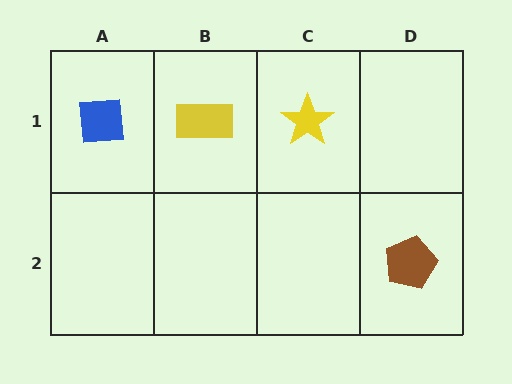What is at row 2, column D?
A brown pentagon.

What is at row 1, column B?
A yellow rectangle.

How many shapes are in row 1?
3 shapes.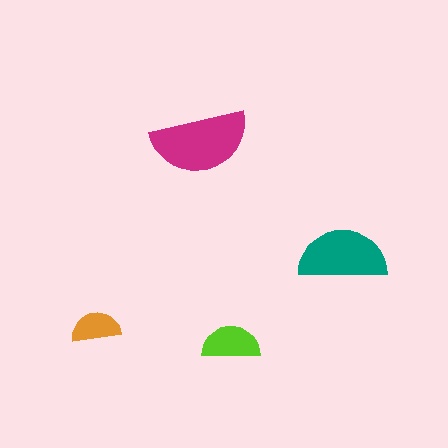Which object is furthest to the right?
The teal semicircle is rightmost.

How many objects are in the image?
There are 4 objects in the image.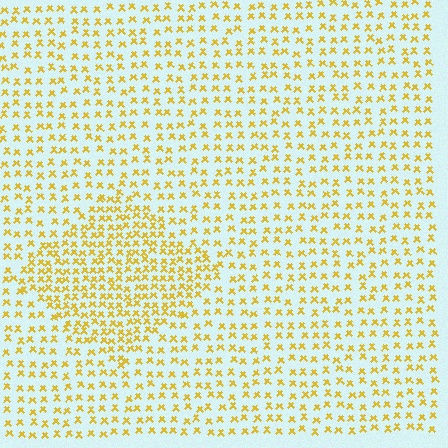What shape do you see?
I see a diamond.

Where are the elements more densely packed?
The elements are more densely packed inside the diamond boundary.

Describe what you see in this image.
The image contains small yellow elements arranged at two different densities. A diamond-shaped region is visible where the elements are more densely packed than the surrounding area.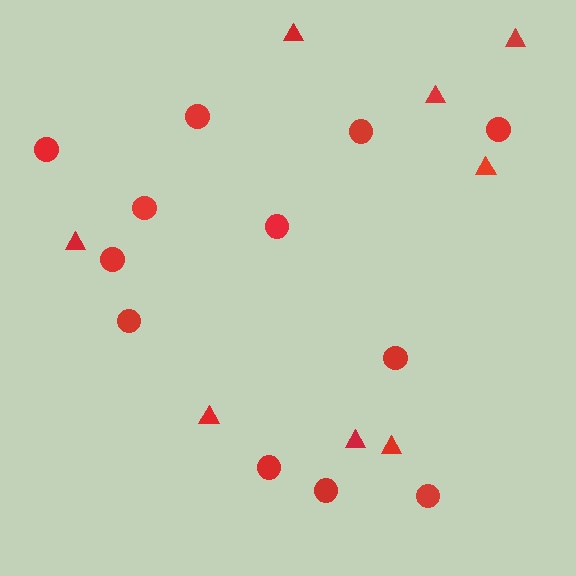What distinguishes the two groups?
There are 2 groups: one group of circles (12) and one group of triangles (8).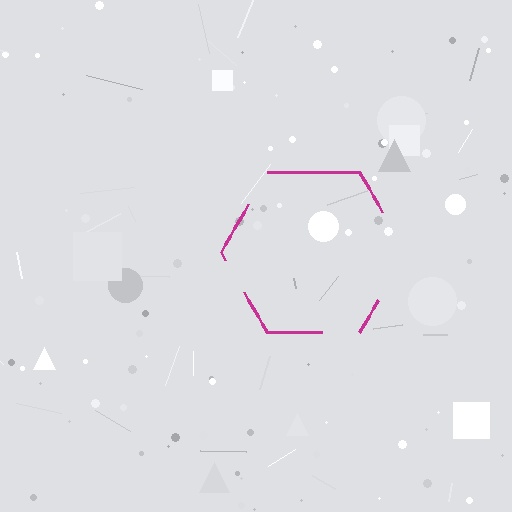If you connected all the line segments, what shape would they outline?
They would outline a hexagon.